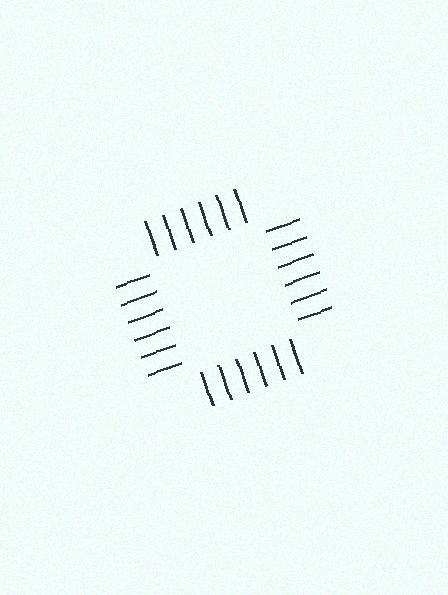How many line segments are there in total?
24 — 6 along each of the 4 edges.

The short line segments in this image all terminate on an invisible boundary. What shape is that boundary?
An illusory square — the line segments terminate on its edges but no continuous stroke is drawn.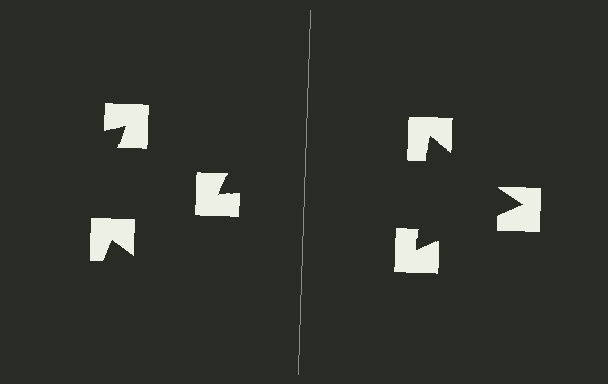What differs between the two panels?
The notched squares are positioned identically on both sides; only the wedge orientations differ. On the right they align to a triangle; on the left they are misaligned.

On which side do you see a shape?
An illusory triangle appears on the right side. On the left side the wedge cuts are rotated, so no coherent shape forms.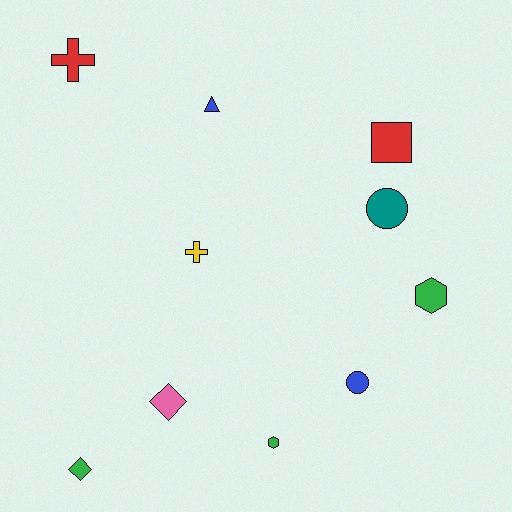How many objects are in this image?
There are 10 objects.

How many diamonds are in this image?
There are 2 diamonds.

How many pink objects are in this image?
There is 1 pink object.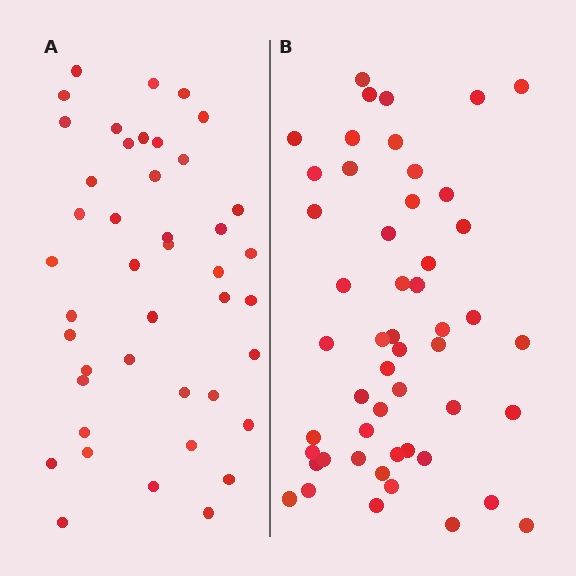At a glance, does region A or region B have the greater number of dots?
Region B (the right region) has more dots.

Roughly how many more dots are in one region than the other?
Region B has roughly 8 or so more dots than region A.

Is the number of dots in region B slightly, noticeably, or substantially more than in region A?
Region B has only slightly more — the two regions are fairly close. The ratio is roughly 1.2 to 1.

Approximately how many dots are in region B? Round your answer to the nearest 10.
About 50 dots. (The exact count is 51, which rounds to 50.)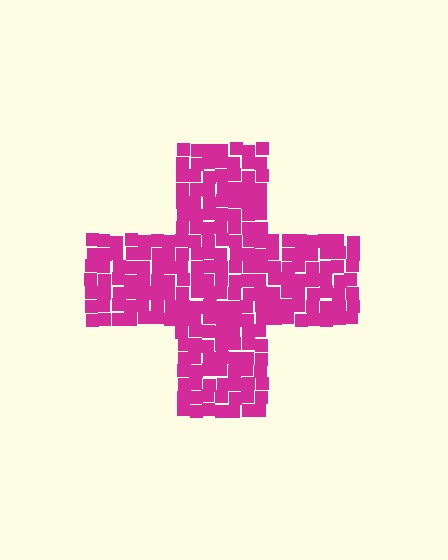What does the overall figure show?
The overall figure shows a cross.